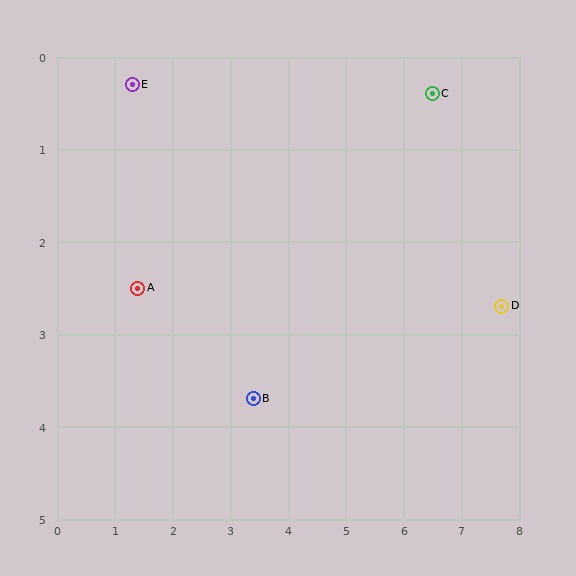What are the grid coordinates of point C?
Point C is at approximately (6.5, 0.4).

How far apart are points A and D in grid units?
Points A and D are about 6.3 grid units apart.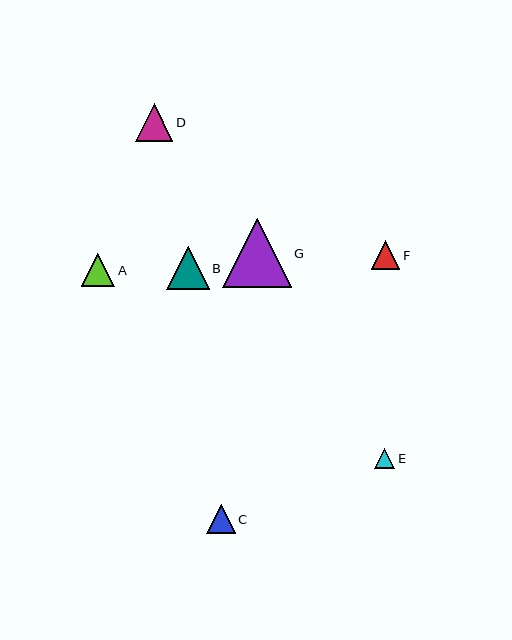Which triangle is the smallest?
Triangle E is the smallest with a size of approximately 21 pixels.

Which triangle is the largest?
Triangle G is the largest with a size of approximately 68 pixels.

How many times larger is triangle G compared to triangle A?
Triangle G is approximately 2.0 times the size of triangle A.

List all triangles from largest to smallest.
From largest to smallest: G, B, D, A, C, F, E.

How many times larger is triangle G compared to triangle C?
Triangle G is approximately 2.4 times the size of triangle C.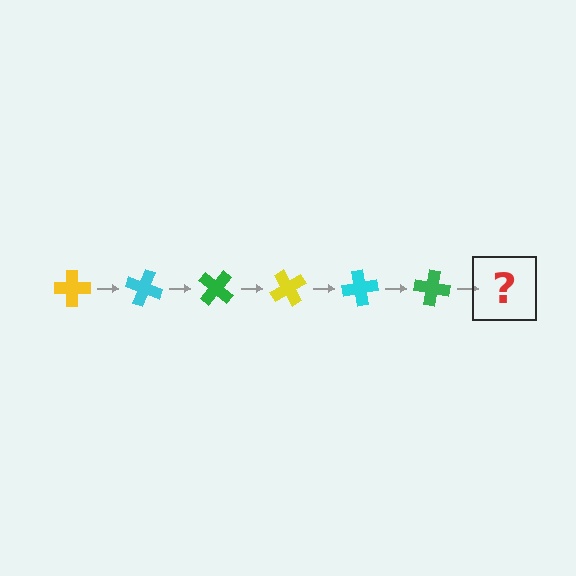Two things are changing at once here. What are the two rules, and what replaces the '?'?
The two rules are that it rotates 20 degrees each step and the color cycles through yellow, cyan, and green. The '?' should be a yellow cross, rotated 120 degrees from the start.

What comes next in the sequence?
The next element should be a yellow cross, rotated 120 degrees from the start.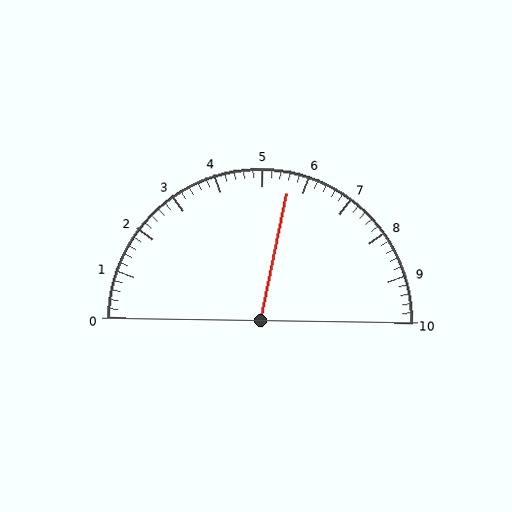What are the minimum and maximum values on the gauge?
The gauge ranges from 0 to 10.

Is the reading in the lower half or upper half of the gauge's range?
The reading is in the upper half of the range (0 to 10).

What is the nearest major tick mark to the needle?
The nearest major tick mark is 6.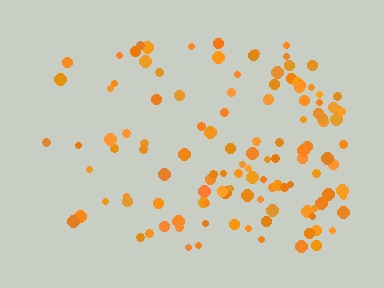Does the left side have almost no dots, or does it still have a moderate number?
Still a moderate number, just noticeably fewer than the right.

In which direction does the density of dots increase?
From left to right, with the right side densest.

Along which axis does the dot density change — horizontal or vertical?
Horizontal.